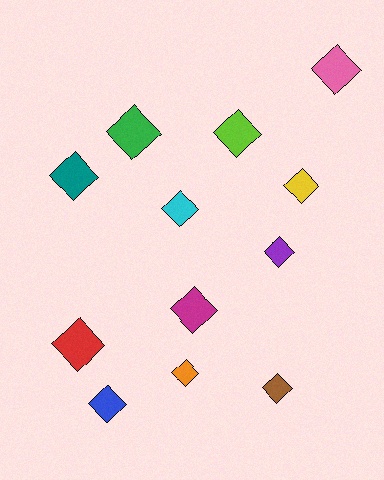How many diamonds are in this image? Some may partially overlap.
There are 12 diamonds.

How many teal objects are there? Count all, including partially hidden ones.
There is 1 teal object.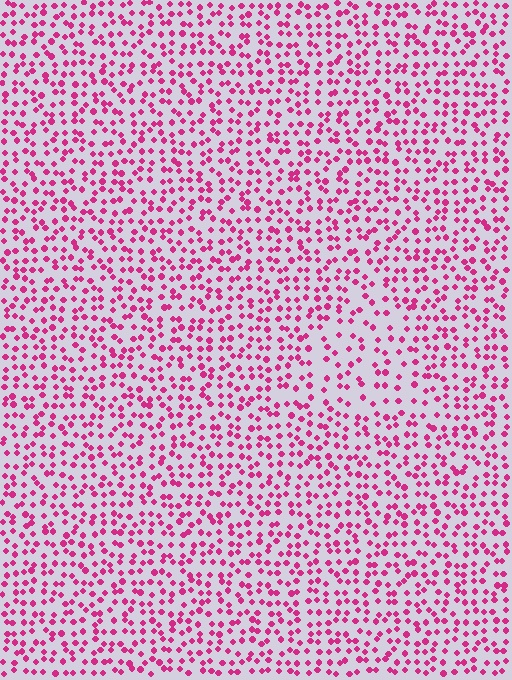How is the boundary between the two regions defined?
The boundary is defined by a change in element density (approximately 1.7x ratio). All elements are the same color, size, and shape.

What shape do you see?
I see a triangle.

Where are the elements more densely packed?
The elements are more densely packed outside the triangle boundary.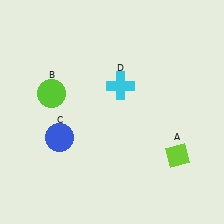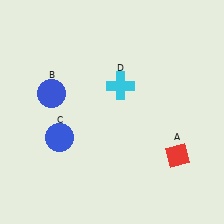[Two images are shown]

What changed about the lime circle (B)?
In Image 1, B is lime. In Image 2, it changed to blue.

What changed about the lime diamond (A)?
In Image 1, A is lime. In Image 2, it changed to red.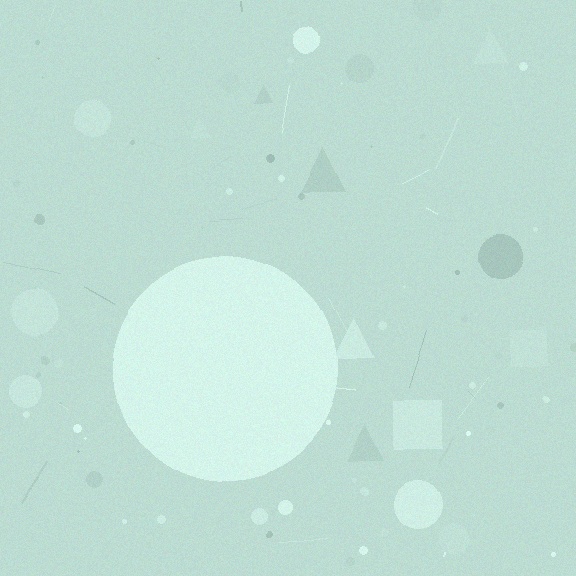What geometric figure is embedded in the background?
A circle is embedded in the background.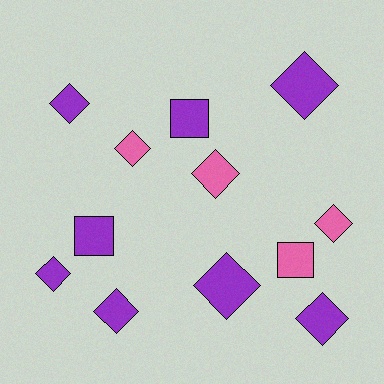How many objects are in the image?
There are 12 objects.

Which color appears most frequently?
Purple, with 8 objects.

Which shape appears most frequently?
Diamond, with 9 objects.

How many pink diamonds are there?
There are 3 pink diamonds.